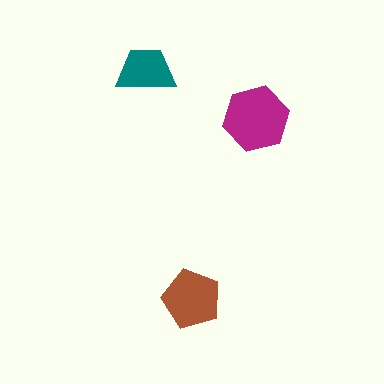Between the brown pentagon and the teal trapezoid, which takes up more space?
The brown pentagon.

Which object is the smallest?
The teal trapezoid.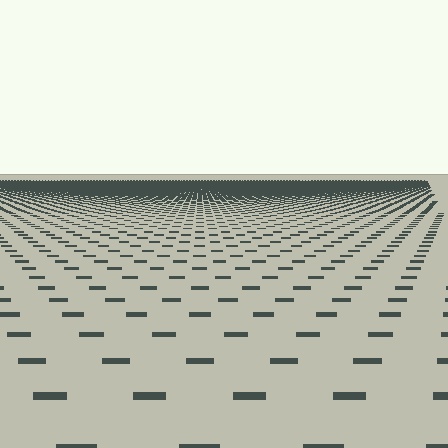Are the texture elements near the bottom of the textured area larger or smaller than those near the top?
Larger. Near the bottom, elements are closer to the viewer and appear at a bigger on-screen size.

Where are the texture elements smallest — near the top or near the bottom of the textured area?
Near the top.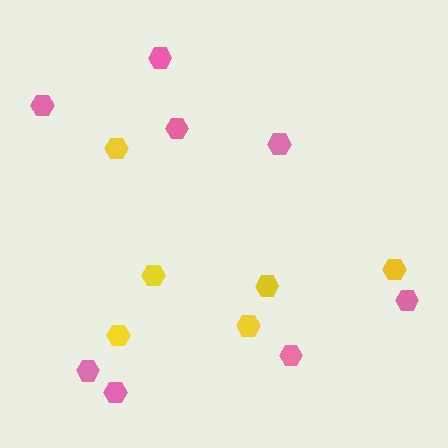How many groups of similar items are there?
There are 2 groups: one group of yellow hexagons (6) and one group of pink hexagons (8).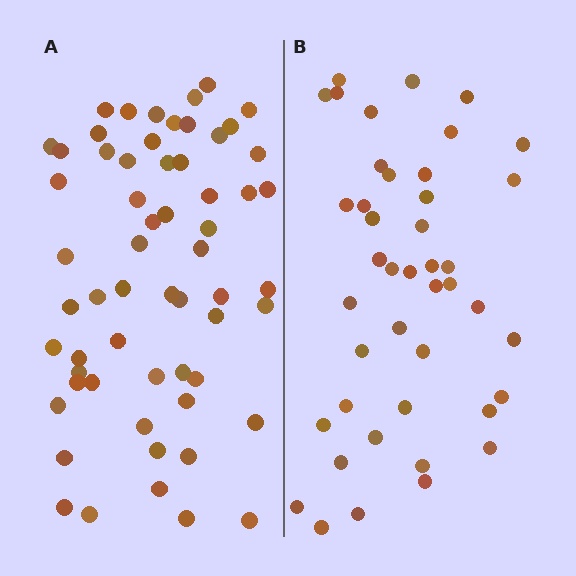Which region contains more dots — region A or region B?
Region A (the left region) has more dots.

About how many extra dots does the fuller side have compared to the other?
Region A has approximately 15 more dots than region B.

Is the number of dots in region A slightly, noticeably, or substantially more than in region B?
Region A has noticeably more, but not dramatically so. The ratio is roughly 1.4 to 1.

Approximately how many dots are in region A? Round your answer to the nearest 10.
About 60 dots.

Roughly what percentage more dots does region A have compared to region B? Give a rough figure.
About 40% more.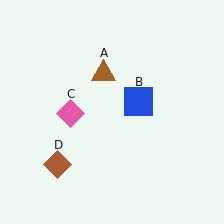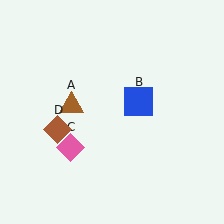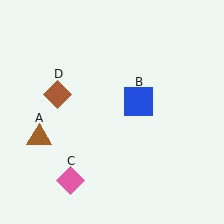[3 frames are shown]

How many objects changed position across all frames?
3 objects changed position: brown triangle (object A), pink diamond (object C), brown diamond (object D).